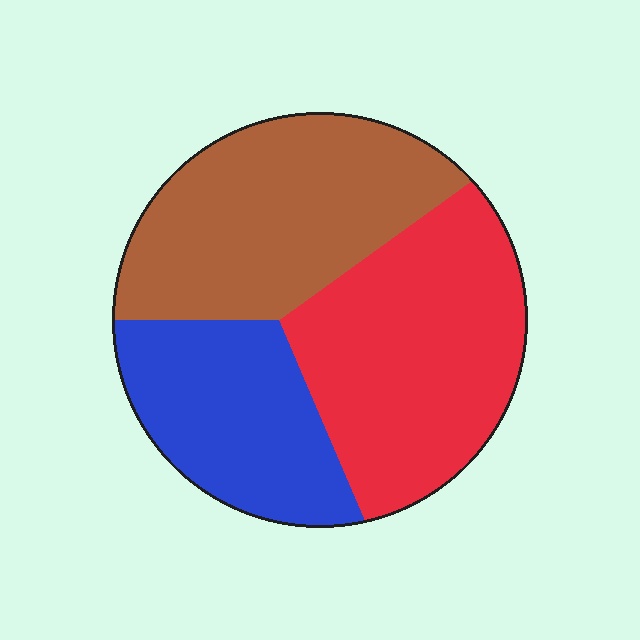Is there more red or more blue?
Red.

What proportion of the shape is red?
Red covers roughly 40% of the shape.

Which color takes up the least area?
Blue, at roughly 25%.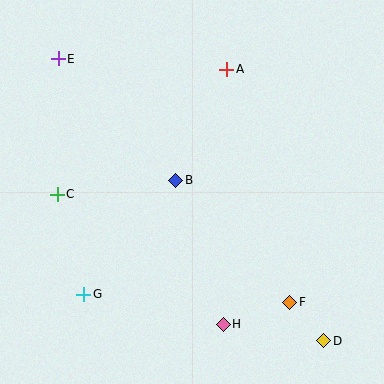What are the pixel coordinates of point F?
Point F is at (290, 302).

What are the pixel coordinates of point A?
Point A is at (227, 69).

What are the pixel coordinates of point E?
Point E is at (58, 59).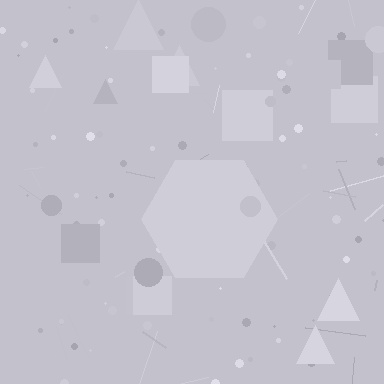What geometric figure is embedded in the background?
A hexagon is embedded in the background.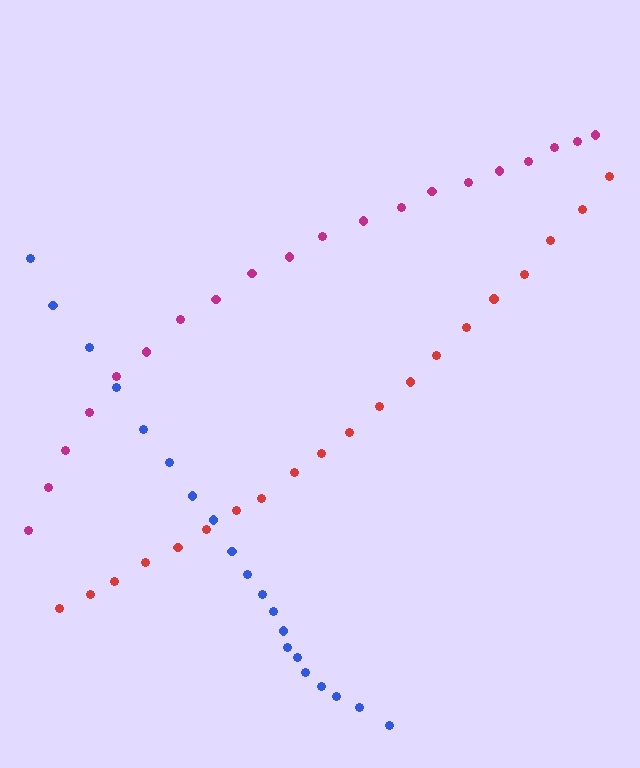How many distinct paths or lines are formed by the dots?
There are 3 distinct paths.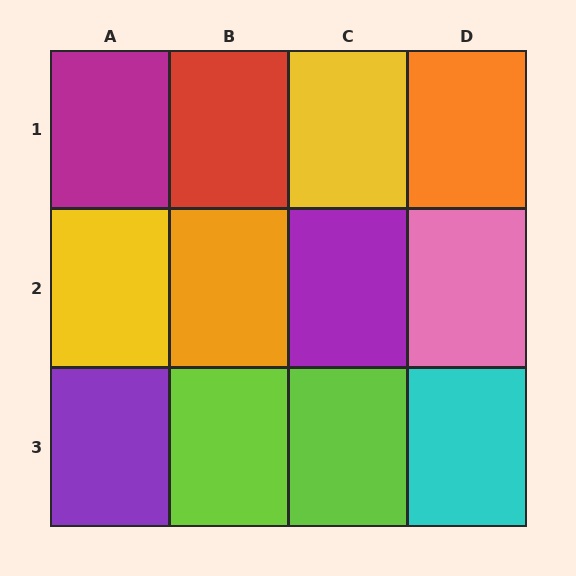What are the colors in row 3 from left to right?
Purple, lime, lime, cyan.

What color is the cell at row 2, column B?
Orange.